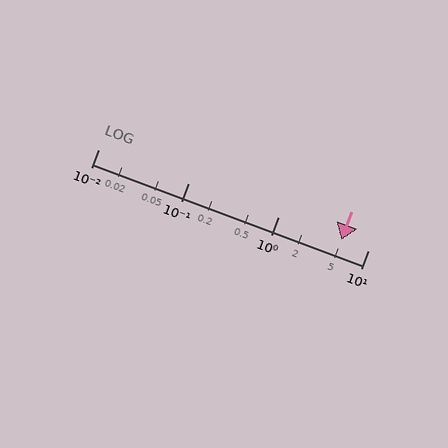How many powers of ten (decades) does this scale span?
The scale spans 3 decades, from 0.01 to 10.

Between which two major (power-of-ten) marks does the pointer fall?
The pointer is between 1 and 10.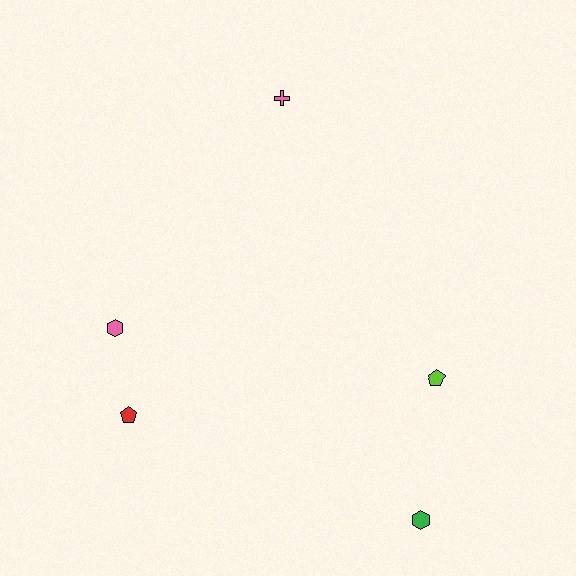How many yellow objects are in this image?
There are no yellow objects.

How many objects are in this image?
There are 5 objects.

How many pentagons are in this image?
There are 2 pentagons.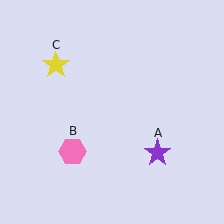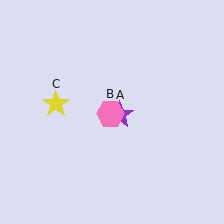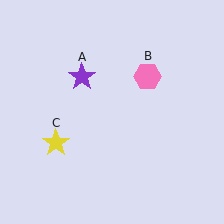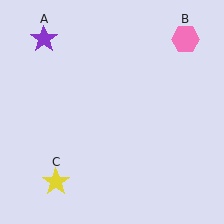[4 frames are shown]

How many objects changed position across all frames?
3 objects changed position: purple star (object A), pink hexagon (object B), yellow star (object C).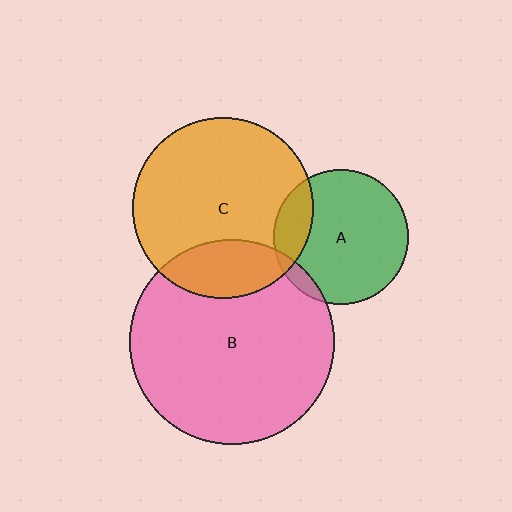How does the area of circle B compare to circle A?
Approximately 2.3 times.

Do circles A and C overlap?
Yes.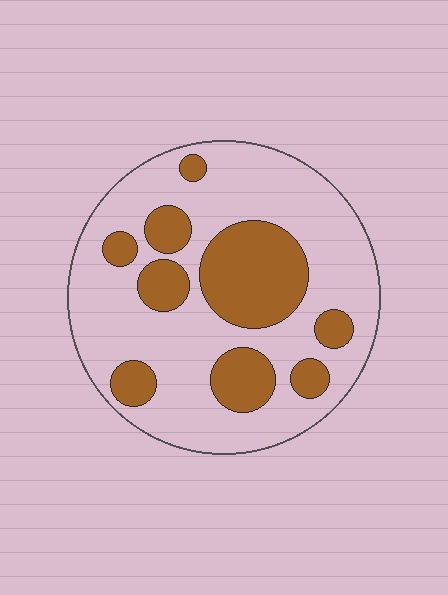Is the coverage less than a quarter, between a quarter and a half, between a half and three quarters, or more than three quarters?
Between a quarter and a half.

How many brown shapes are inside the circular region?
9.